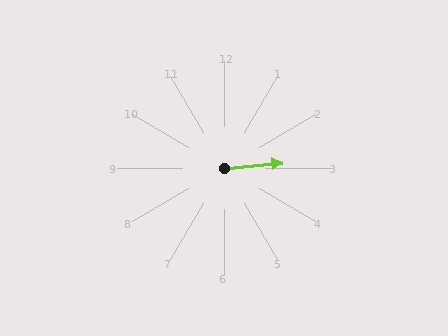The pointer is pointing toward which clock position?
Roughly 3 o'clock.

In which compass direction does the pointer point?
East.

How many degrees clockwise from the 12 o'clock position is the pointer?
Approximately 85 degrees.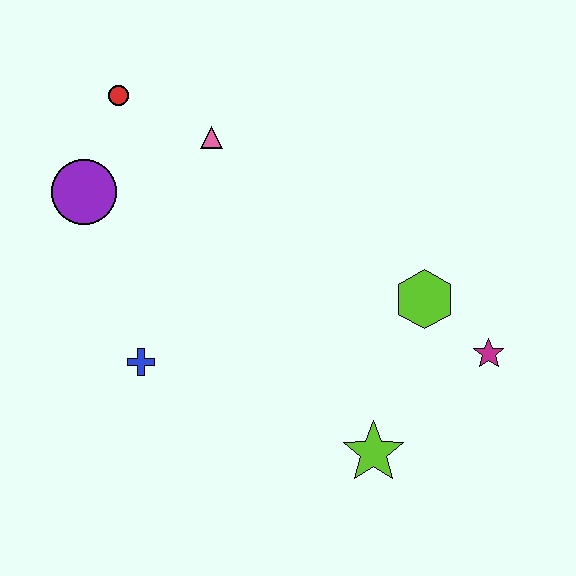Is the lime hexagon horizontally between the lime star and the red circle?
No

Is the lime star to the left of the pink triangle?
No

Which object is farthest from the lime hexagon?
The red circle is farthest from the lime hexagon.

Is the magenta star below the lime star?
No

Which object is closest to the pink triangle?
The red circle is closest to the pink triangle.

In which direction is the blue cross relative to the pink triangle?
The blue cross is below the pink triangle.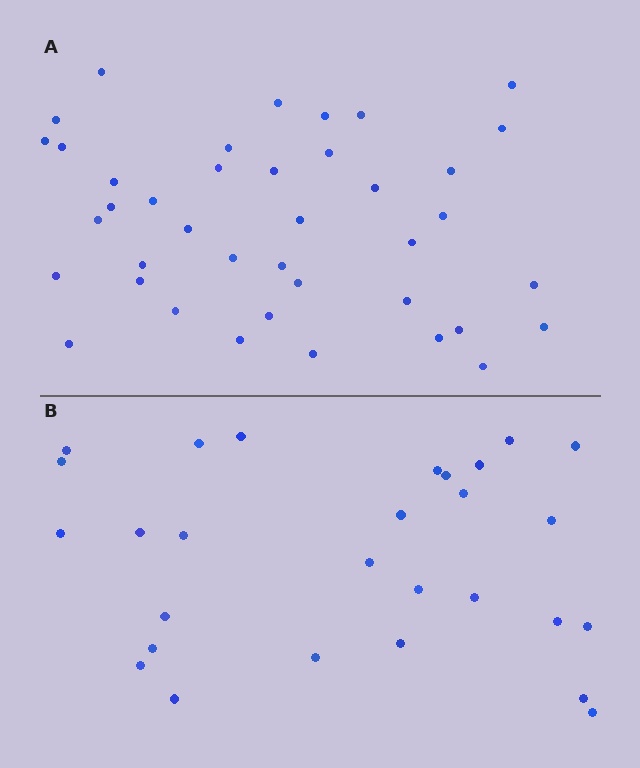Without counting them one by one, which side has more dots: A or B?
Region A (the top region) has more dots.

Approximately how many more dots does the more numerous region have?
Region A has roughly 12 or so more dots than region B.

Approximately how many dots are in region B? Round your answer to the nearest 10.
About 30 dots. (The exact count is 28, which rounds to 30.)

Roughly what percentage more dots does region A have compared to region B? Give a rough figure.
About 45% more.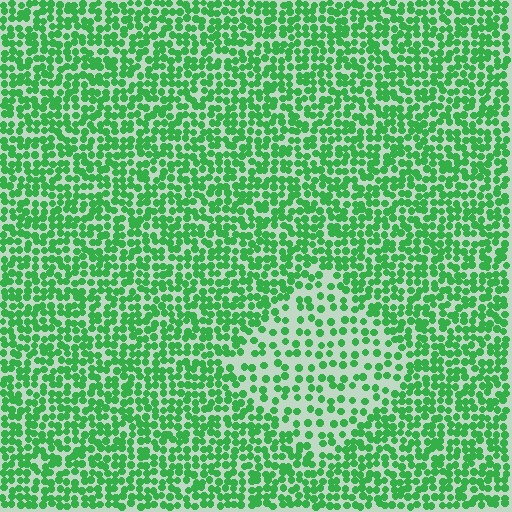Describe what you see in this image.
The image contains small green elements arranged at two different densities. A diamond-shaped region is visible where the elements are less densely packed than the surrounding area.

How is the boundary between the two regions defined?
The boundary is defined by a change in element density (approximately 2.0x ratio). All elements are the same color, size, and shape.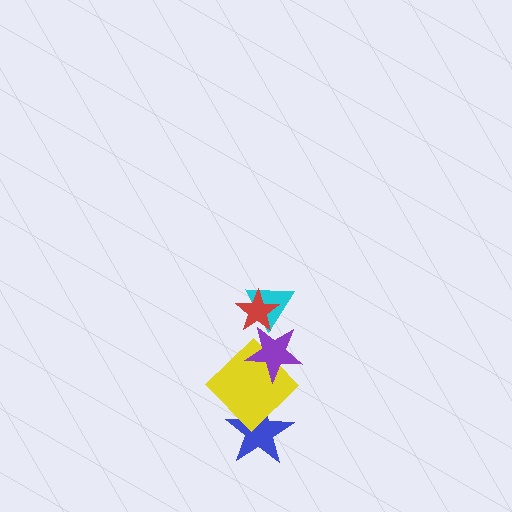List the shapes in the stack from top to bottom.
From top to bottom: the red star, the cyan triangle, the purple star, the yellow diamond, the blue star.